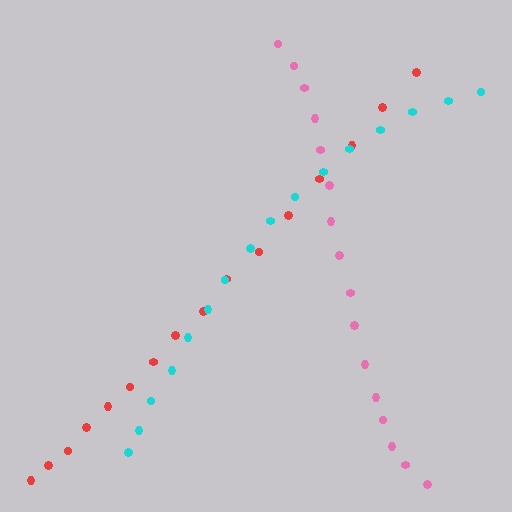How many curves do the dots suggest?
There are 3 distinct paths.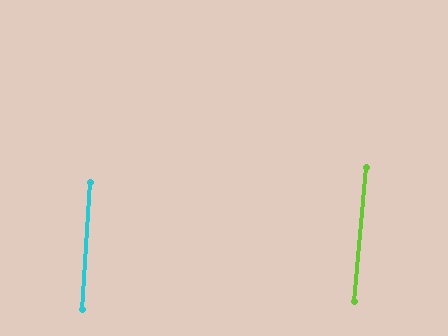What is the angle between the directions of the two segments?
Approximately 2 degrees.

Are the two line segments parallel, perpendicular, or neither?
Parallel — their directions differ by only 1.8°.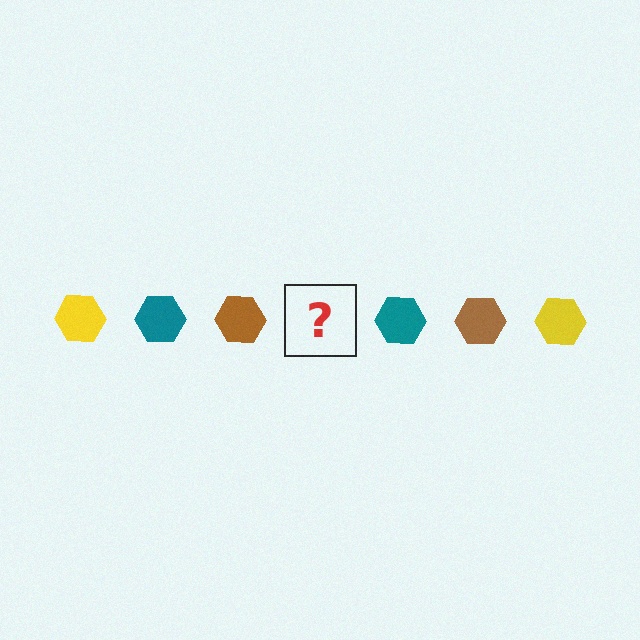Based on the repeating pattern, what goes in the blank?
The blank should be a yellow hexagon.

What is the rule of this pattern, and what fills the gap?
The rule is that the pattern cycles through yellow, teal, brown hexagons. The gap should be filled with a yellow hexagon.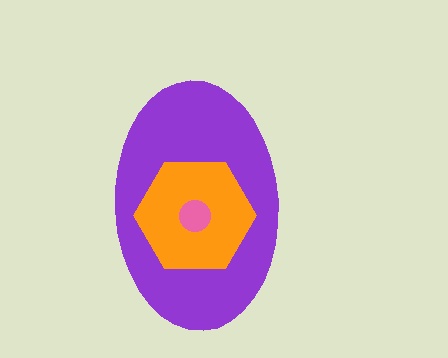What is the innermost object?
The pink circle.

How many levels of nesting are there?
3.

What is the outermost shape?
The purple ellipse.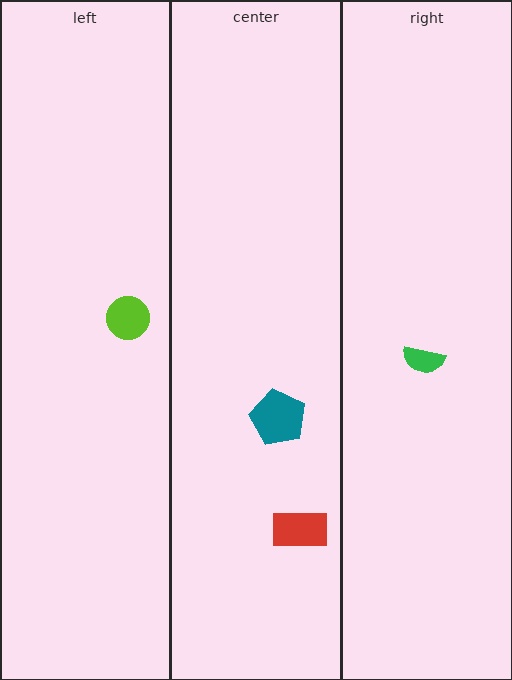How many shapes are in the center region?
2.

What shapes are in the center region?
The red rectangle, the teal pentagon.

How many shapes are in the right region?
1.